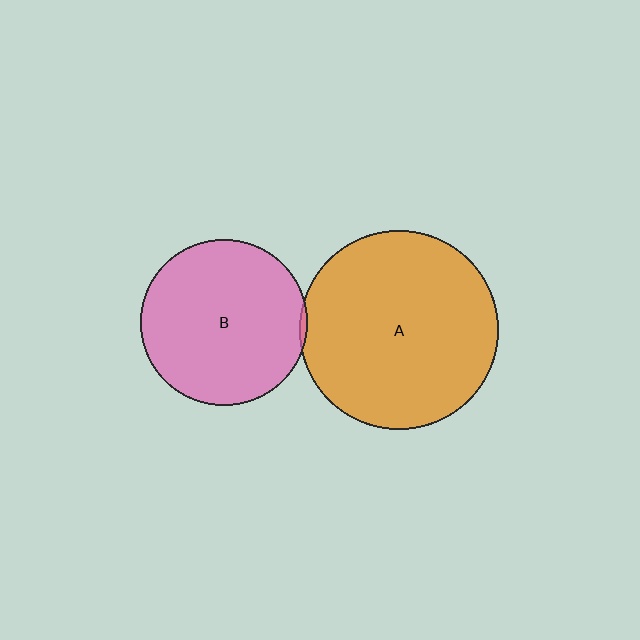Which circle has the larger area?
Circle A (orange).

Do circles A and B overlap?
Yes.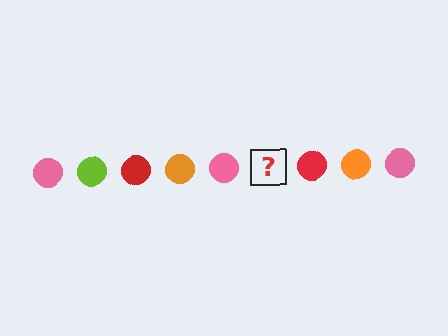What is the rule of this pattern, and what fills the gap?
The rule is that the pattern cycles through pink, lime, red, orange circles. The gap should be filled with a lime circle.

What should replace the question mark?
The question mark should be replaced with a lime circle.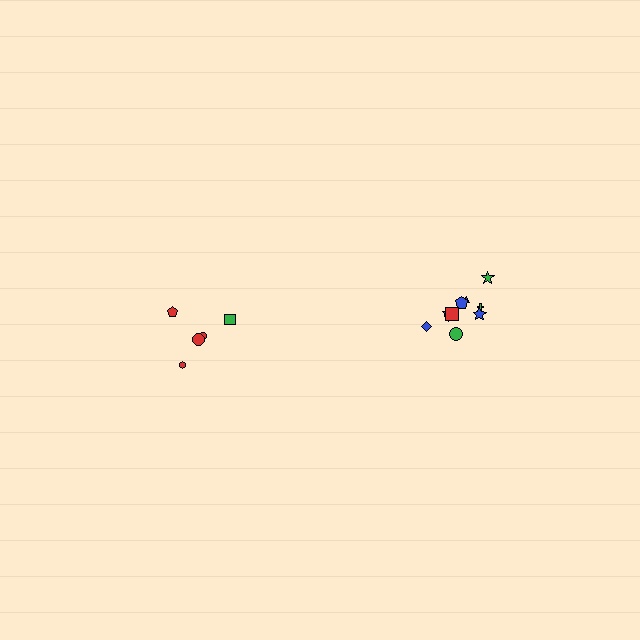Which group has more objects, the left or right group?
The right group.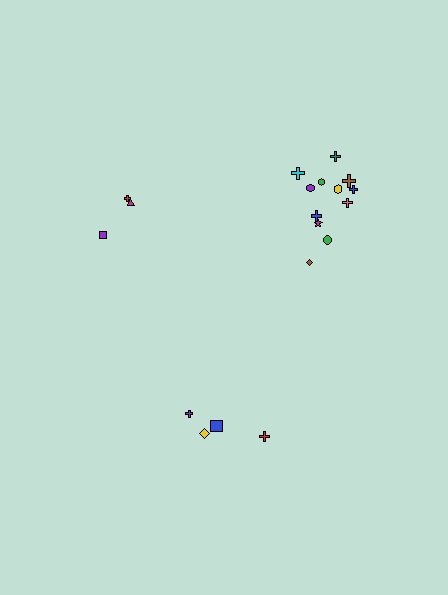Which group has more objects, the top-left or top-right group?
The top-right group.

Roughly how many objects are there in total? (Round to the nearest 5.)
Roughly 20 objects in total.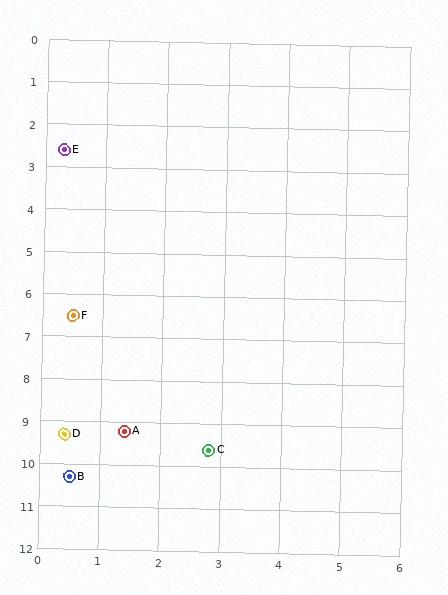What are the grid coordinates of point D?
Point D is at approximately (0.4, 9.3).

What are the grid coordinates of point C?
Point C is at approximately (2.8, 9.6).